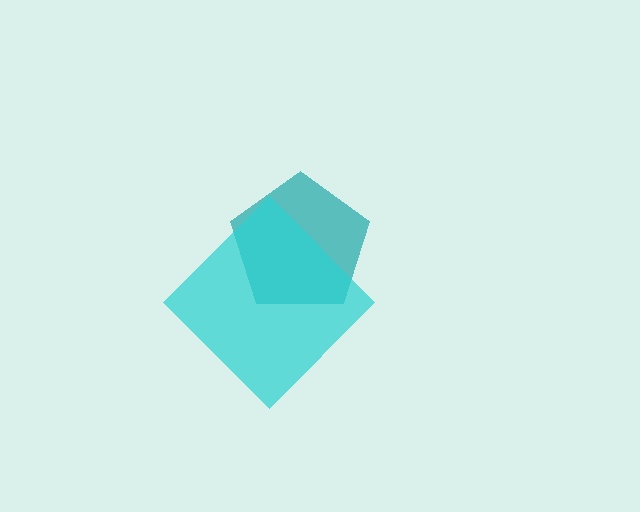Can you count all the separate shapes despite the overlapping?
Yes, there are 2 separate shapes.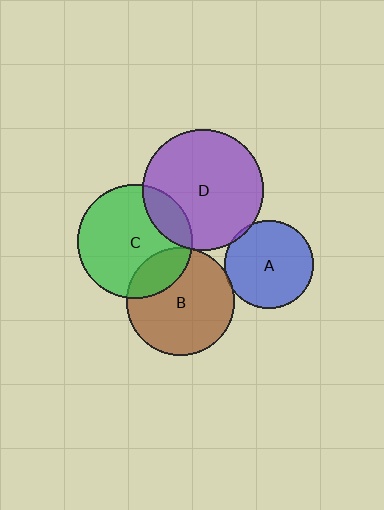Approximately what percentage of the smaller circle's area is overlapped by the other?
Approximately 5%.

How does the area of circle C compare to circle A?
Approximately 1.7 times.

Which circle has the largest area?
Circle D (purple).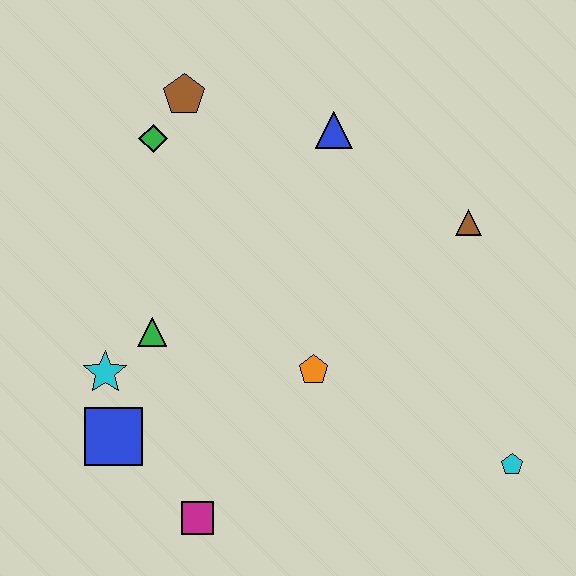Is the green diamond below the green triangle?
No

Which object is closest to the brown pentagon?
The green diamond is closest to the brown pentagon.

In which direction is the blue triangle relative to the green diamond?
The blue triangle is to the right of the green diamond.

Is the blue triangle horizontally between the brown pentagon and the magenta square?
No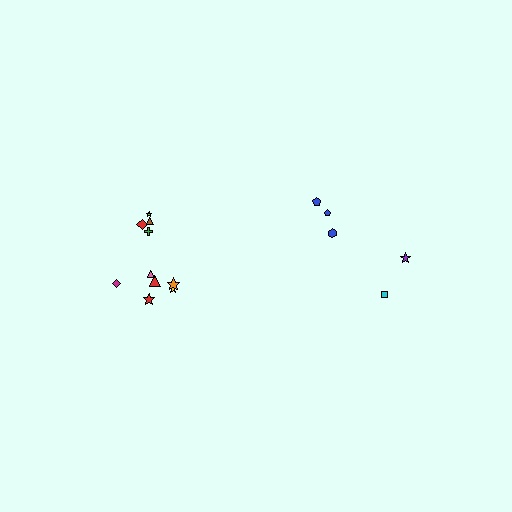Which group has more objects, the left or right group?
The left group.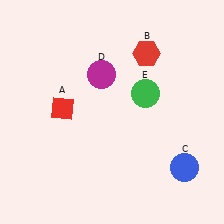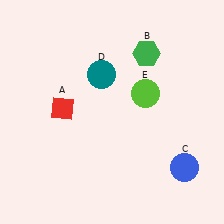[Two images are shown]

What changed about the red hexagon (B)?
In Image 1, B is red. In Image 2, it changed to green.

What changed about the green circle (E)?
In Image 1, E is green. In Image 2, it changed to lime.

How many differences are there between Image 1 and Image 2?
There are 3 differences between the two images.